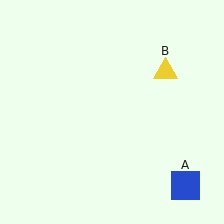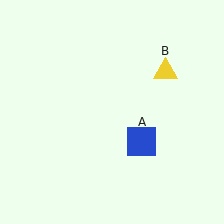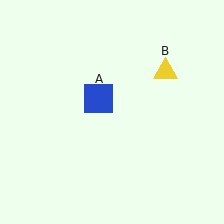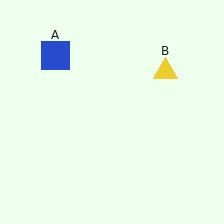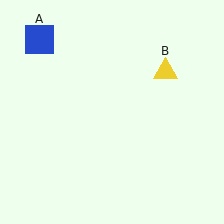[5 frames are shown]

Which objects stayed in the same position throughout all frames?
Yellow triangle (object B) remained stationary.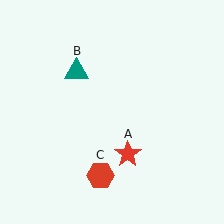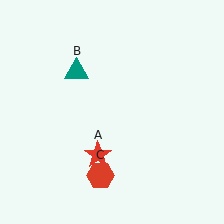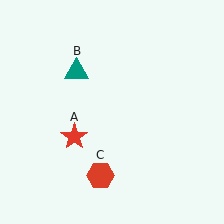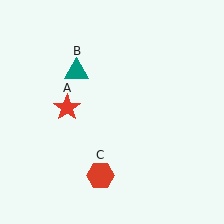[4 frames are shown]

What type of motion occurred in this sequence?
The red star (object A) rotated clockwise around the center of the scene.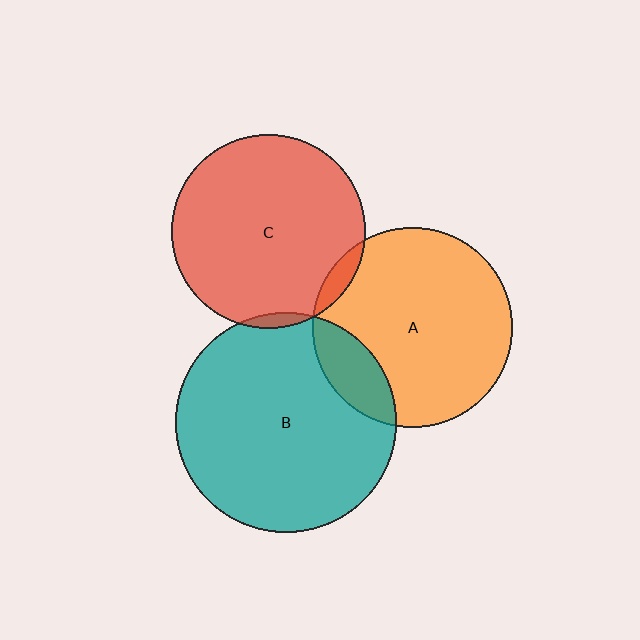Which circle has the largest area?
Circle B (teal).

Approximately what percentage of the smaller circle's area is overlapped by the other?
Approximately 15%.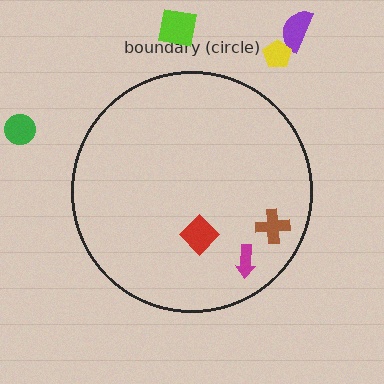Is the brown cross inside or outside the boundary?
Inside.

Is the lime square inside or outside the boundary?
Outside.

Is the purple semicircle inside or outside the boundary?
Outside.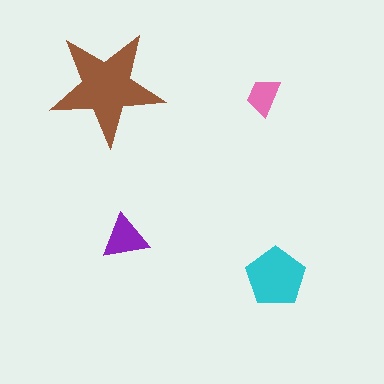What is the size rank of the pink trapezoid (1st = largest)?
4th.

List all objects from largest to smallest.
The brown star, the cyan pentagon, the purple triangle, the pink trapezoid.